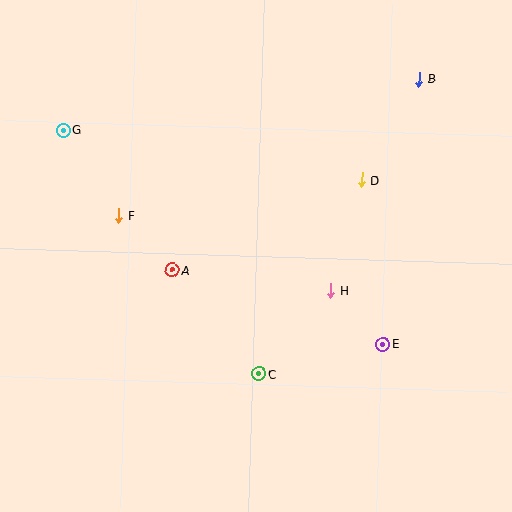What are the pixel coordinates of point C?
Point C is at (259, 374).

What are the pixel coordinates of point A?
Point A is at (172, 270).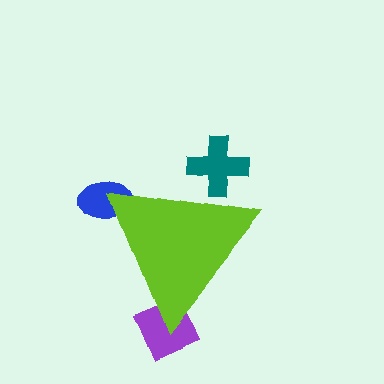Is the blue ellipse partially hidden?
Yes, the blue ellipse is partially hidden behind the lime triangle.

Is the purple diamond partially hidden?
Yes, the purple diamond is partially hidden behind the lime triangle.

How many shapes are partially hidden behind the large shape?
3 shapes are partially hidden.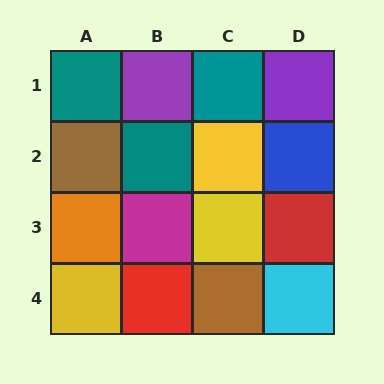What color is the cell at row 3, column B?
Magenta.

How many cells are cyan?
1 cell is cyan.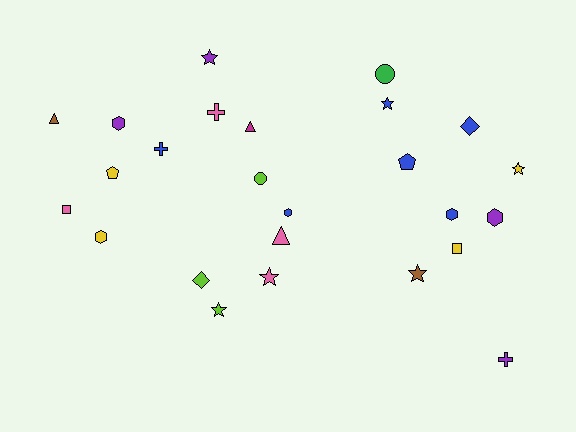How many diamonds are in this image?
There are 2 diamonds.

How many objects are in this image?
There are 25 objects.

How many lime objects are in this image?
There are 3 lime objects.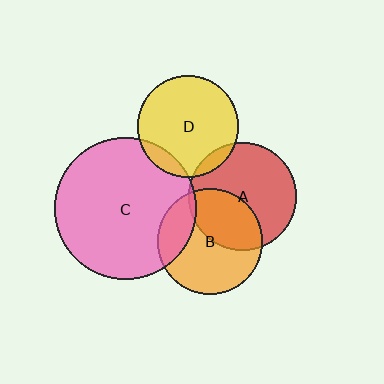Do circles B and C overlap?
Yes.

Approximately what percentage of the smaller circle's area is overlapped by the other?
Approximately 20%.